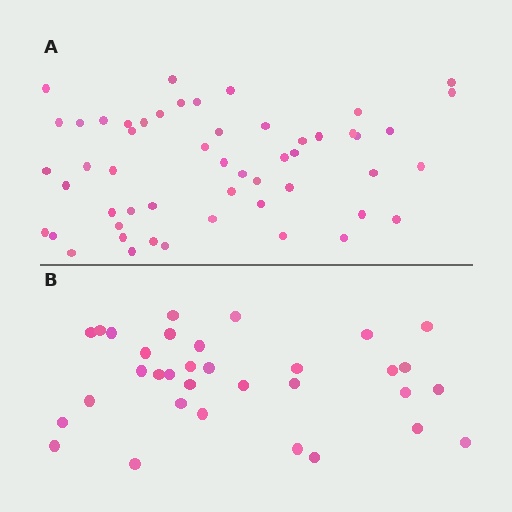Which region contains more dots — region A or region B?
Region A (the top region) has more dots.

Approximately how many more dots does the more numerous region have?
Region A has approximately 20 more dots than region B.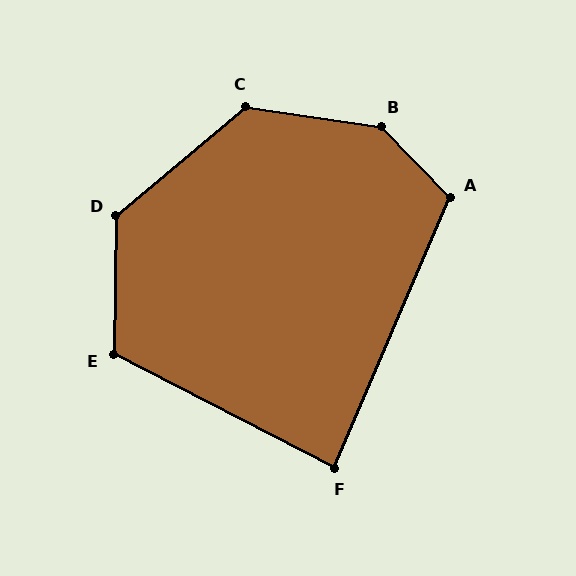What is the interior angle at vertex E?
Approximately 116 degrees (obtuse).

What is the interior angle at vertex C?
Approximately 131 degrees (obtuse).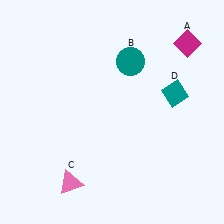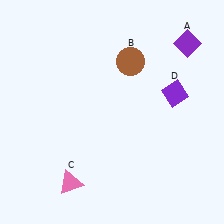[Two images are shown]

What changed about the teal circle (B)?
In Image 1, B is teal. In Image 2, it changed to brown.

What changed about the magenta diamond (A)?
In Image 1, A is magenta. In Image 2, it changed to purple.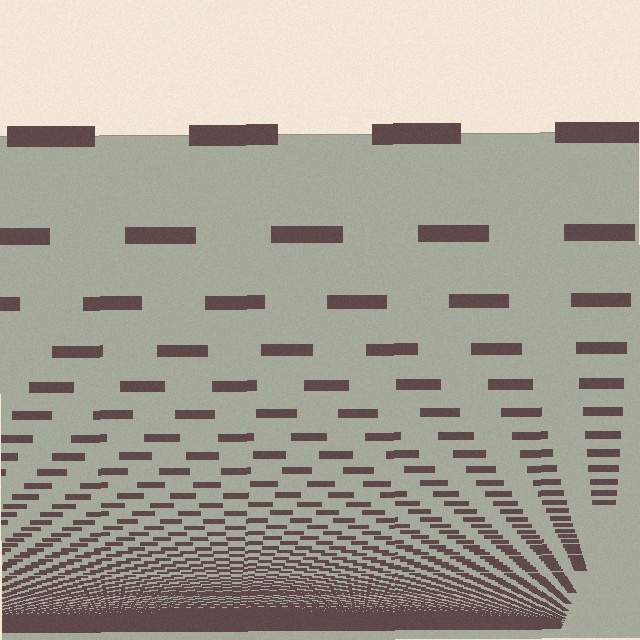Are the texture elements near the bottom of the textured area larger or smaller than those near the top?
Smaller. The gradient is inverted — elements near the bottom are smaller and denser.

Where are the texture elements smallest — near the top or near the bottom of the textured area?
Near the bottom.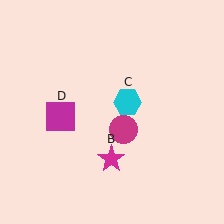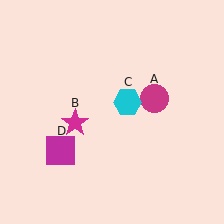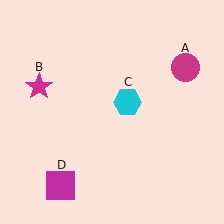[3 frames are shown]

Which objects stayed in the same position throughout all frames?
Cyan hexagon (object C) remained stationary.